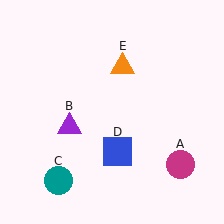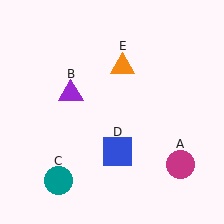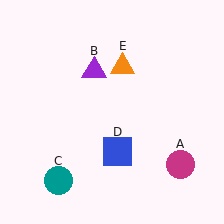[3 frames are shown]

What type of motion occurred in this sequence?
The purple triangle (object B) rotated clockwise around the center of the scene.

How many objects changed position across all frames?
1 object changed position: purple triangle (object B).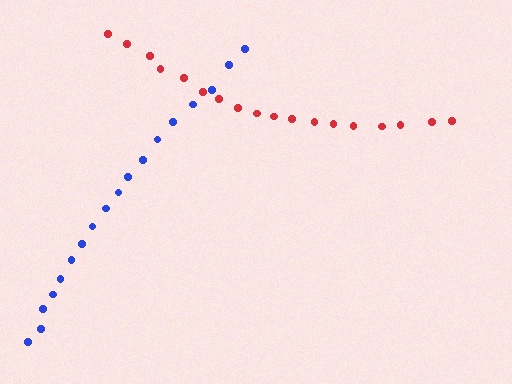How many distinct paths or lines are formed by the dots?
There are 2 distinct paths.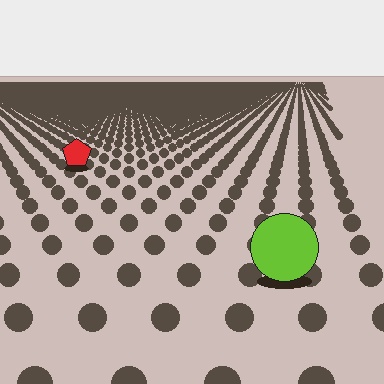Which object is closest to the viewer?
The lime circle is closest. The texture marks near it are larger and more spread out.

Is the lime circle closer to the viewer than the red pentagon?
Yes. The lime circle is closer — you can tell from the texture gradient: the ground texture is coarser near it.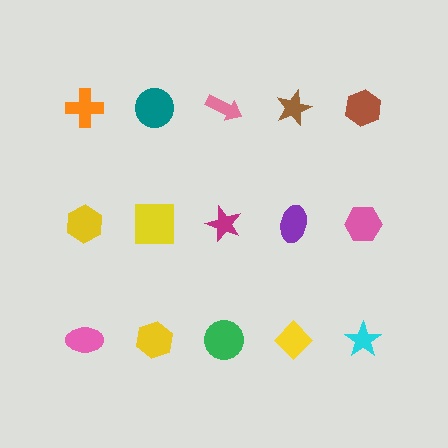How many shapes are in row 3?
5 shapes.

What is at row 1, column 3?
A pink arrow.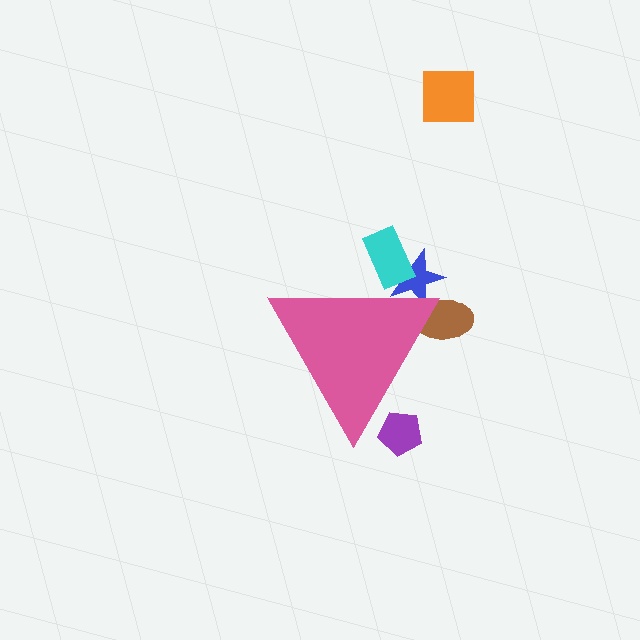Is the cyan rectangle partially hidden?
Yes, the cyan rectangle is partially hidden behind the pink triangle.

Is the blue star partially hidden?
Yes, the blue star is partially hidden behind the pink triangle.